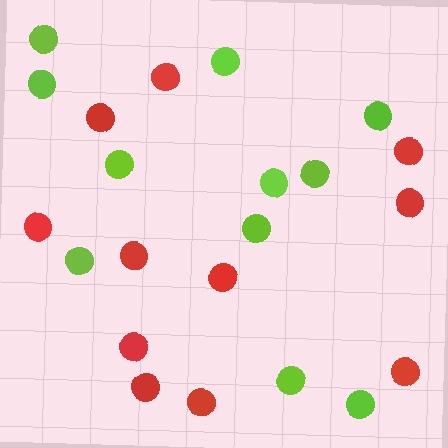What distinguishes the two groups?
There are 2 groups: one group of red circles (11) and one group of lime circles (11).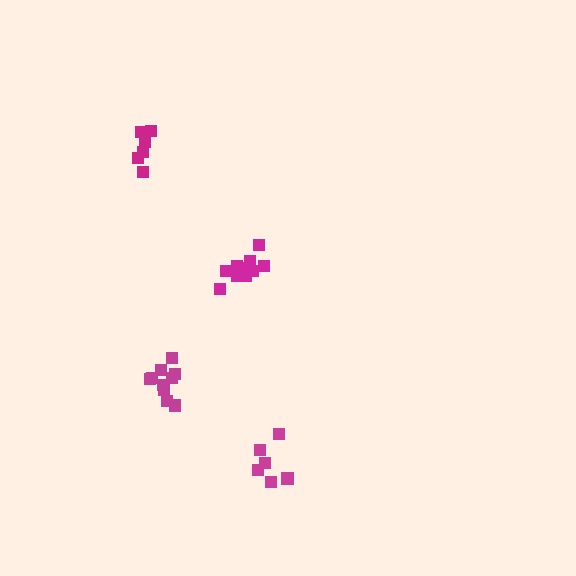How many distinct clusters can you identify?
There are 4 distinct clusters.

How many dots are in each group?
Group 1: 11 dots, Group 2: 12 dots, Group 3: 6 dots, Group 4: 6 dots (35 total).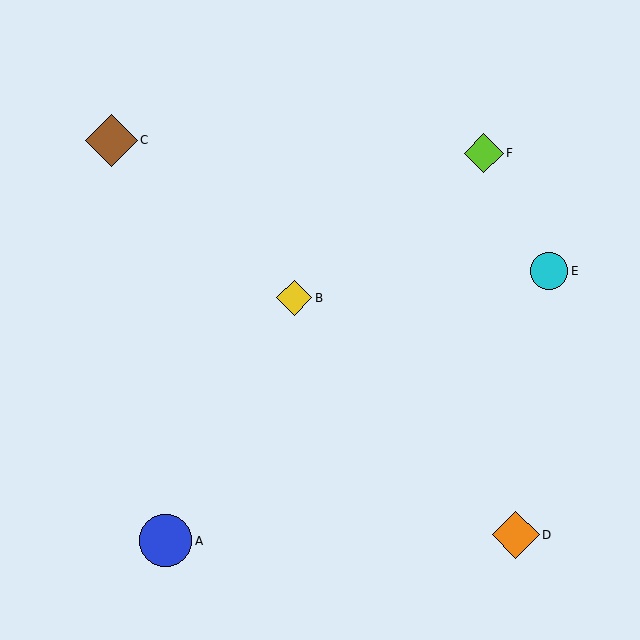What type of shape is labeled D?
Shape D is an orange diamond.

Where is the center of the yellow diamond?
The center of the yellow diamond is at (294, 298).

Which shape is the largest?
The blue circle (labeled A) is the largest.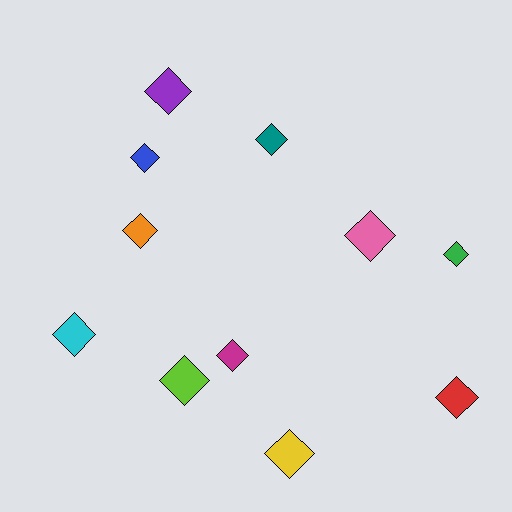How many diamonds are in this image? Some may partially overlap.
There are 11 diamonds.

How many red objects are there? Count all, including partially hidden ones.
There is 1 red object.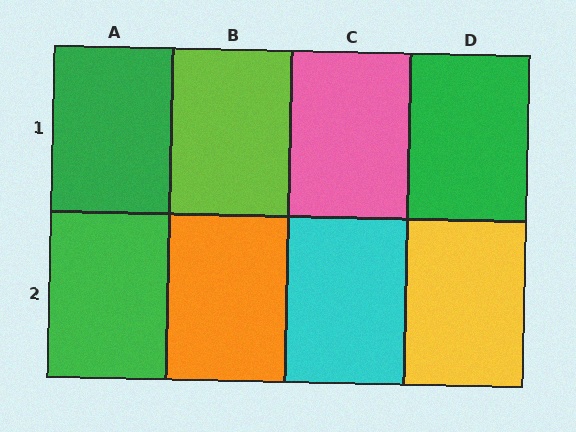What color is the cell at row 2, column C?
Cyan.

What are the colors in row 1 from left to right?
Green, lime, pink, green.